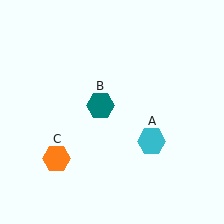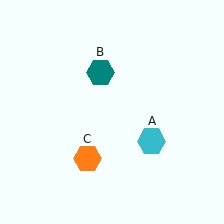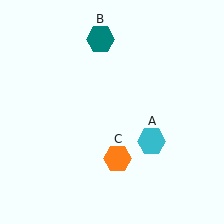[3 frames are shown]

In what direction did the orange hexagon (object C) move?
The orange hexagon (object C) moved right.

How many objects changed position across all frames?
2 objects changed position: teal hexagon (object B), orange hexagon (object C).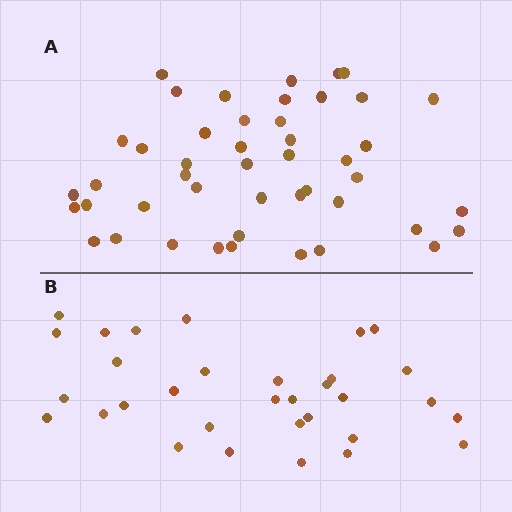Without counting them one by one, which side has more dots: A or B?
Region A (the top region) has more dots.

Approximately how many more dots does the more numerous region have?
Region A has approximately 15 more dots than region B.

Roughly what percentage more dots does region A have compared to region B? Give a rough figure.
About 45% more.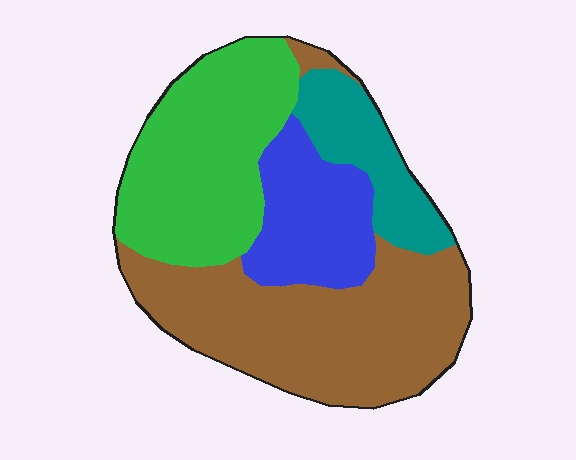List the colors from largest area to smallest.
From largest to smallest: brown, green, blue, teal.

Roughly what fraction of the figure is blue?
Blue covers roughly 15% of the figure.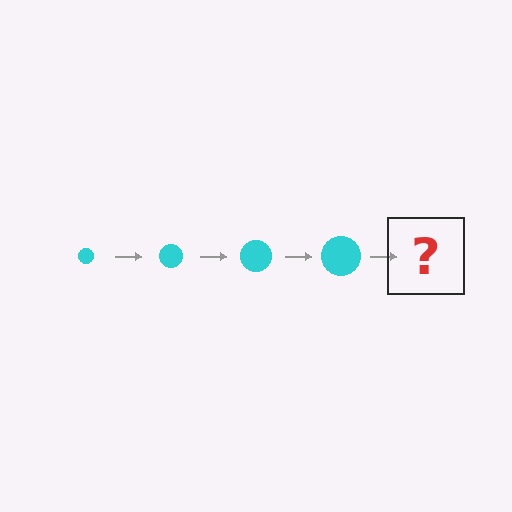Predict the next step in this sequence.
The next step is a cyan circle, larger than the previous one.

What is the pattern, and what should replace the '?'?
The pattern is that the circle gets progressively larger each step. The '?' should be a cyan circle, larger than the previous one.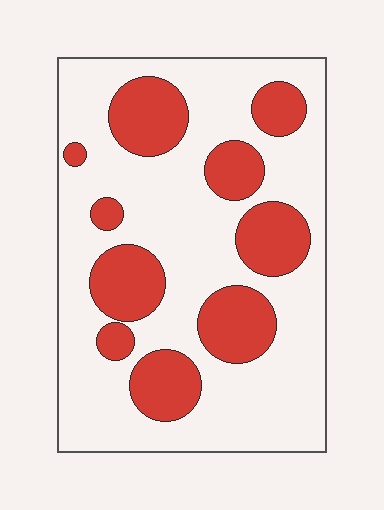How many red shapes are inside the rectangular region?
10.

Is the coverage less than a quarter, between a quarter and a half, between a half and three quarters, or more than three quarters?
Between a quarter and a half.